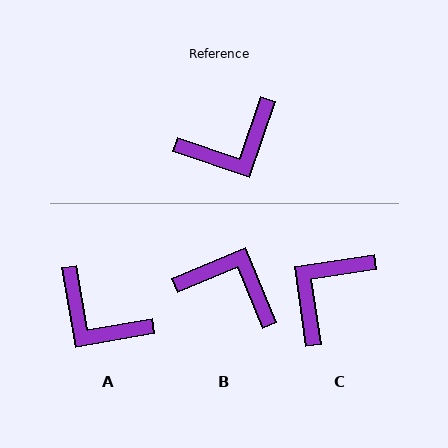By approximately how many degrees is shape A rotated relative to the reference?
Approximately 61 degrees clockwise.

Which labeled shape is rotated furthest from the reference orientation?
C, about 153 degrees away.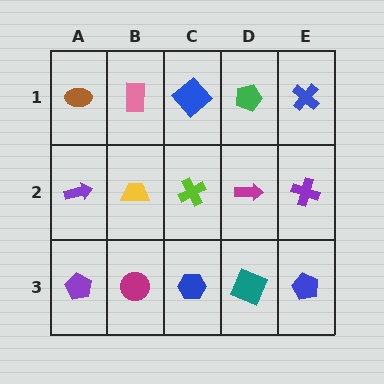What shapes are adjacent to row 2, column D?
A green pentagon (row 1, column D), a teal square (row 3, column D), a lime cross (row 2, column C), a purple cross (row 2, column E).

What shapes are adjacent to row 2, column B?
A pink rectangle (row 1, column B), a magenta circle (row 3, column B), a purple arrow (row 2, column A), a lime cross (row 2, column C).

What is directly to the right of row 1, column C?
A green pentagon.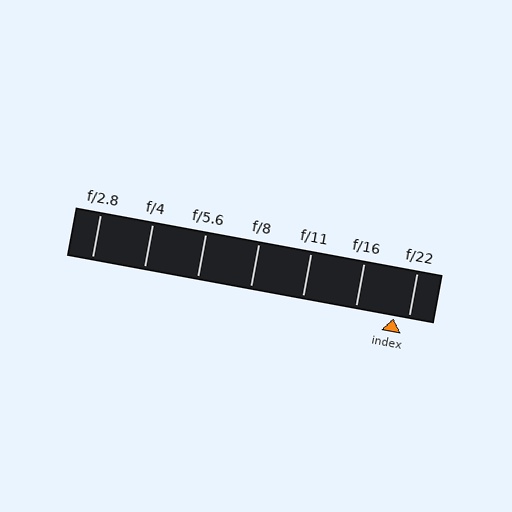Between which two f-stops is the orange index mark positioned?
The index mark is between f/16 and f/22.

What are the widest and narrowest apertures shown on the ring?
The widest aperture shown is f/2.8 and the narrowest is f/22.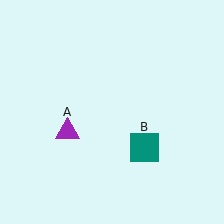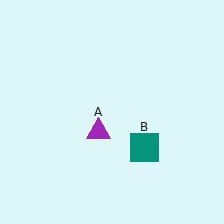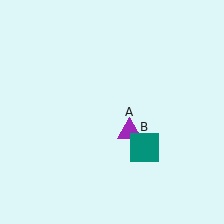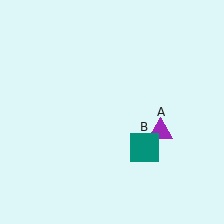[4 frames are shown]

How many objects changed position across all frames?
1 object changed position: purple triangle (object A).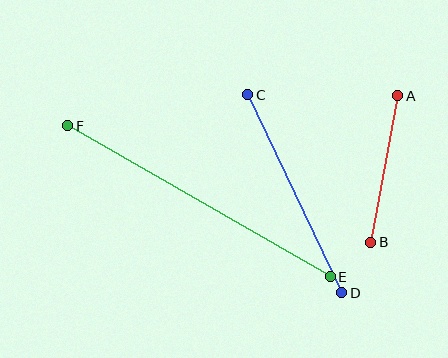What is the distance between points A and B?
The distance is approximately 149 pixels.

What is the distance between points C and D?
The distance is approximately 219 pixels.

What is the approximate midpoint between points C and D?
The midpoint is at approximately (295, 194) pixels.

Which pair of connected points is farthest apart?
Points E and F are farthest apart.